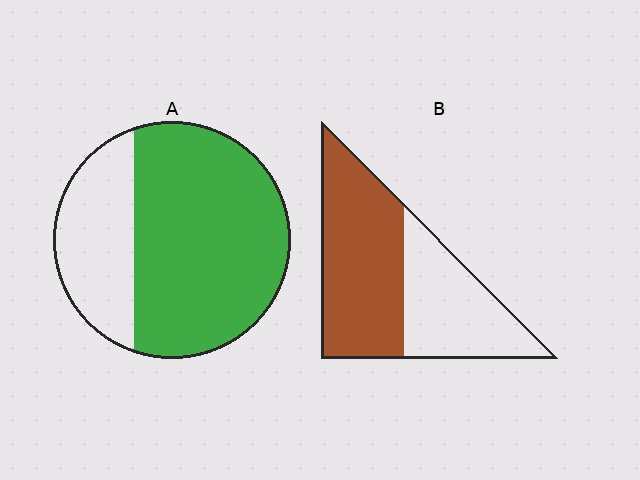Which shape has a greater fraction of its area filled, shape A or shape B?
Shape A.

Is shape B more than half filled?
Yes.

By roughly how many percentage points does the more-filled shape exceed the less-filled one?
By roughly 10 percentage points (A over B).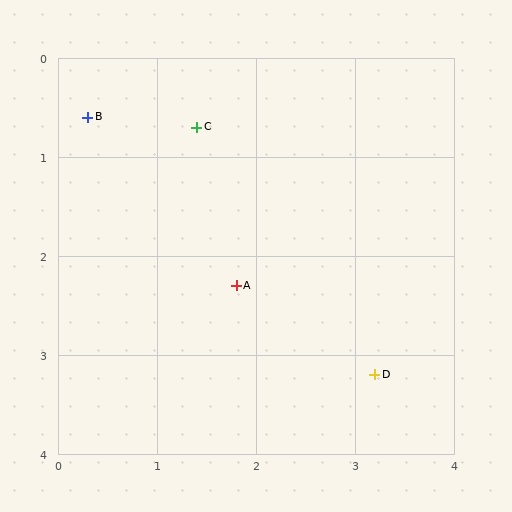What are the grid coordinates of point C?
Point C is at approximately (1.4, 0.7).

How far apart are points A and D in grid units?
Points A and D are about 1.7 grid units apart.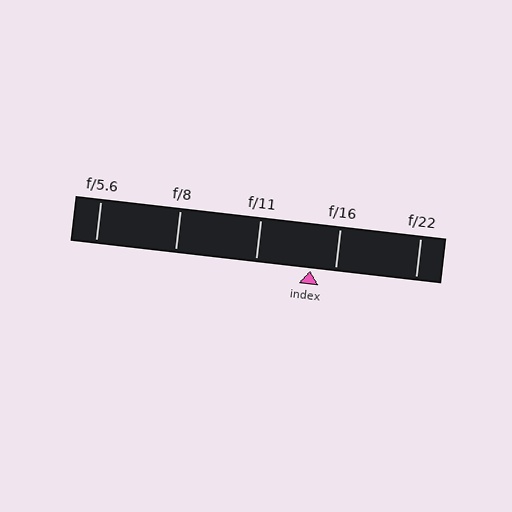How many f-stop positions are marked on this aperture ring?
There are 5 f-stop positions marked.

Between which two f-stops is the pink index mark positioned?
The index mark is between f/11 and f/16.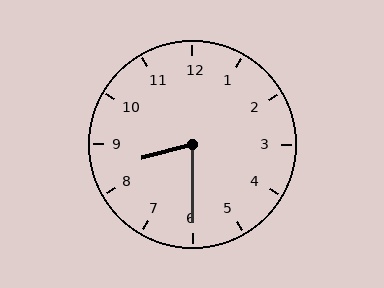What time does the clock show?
8:30.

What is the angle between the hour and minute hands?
Approximately 75 degrees.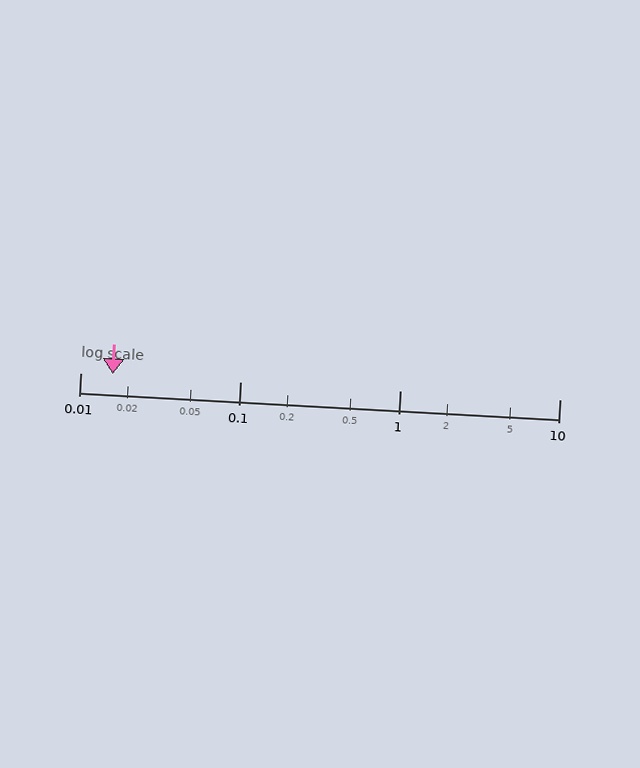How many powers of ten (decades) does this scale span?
The scale spans 3 decades, from 0.01 to 10.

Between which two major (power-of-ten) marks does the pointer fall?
The pointer is between 0.01 and 0.1.